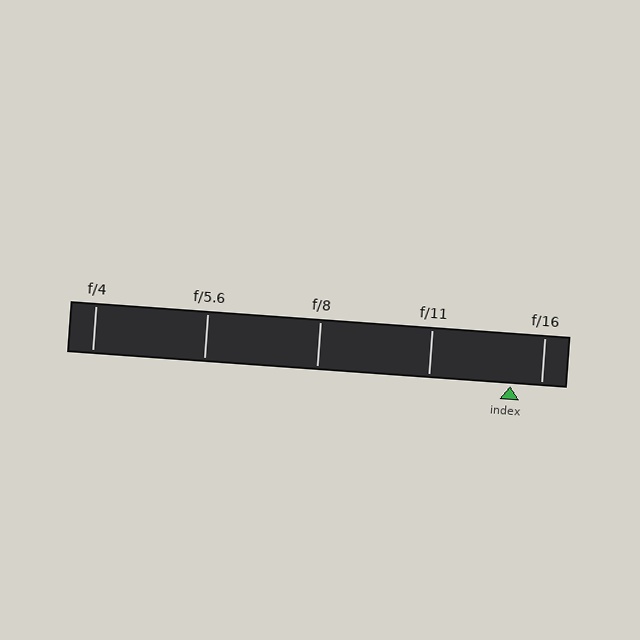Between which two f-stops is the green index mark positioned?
The index mark is between f/11 and f/16.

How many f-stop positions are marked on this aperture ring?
There are 5 f-stop positions marked.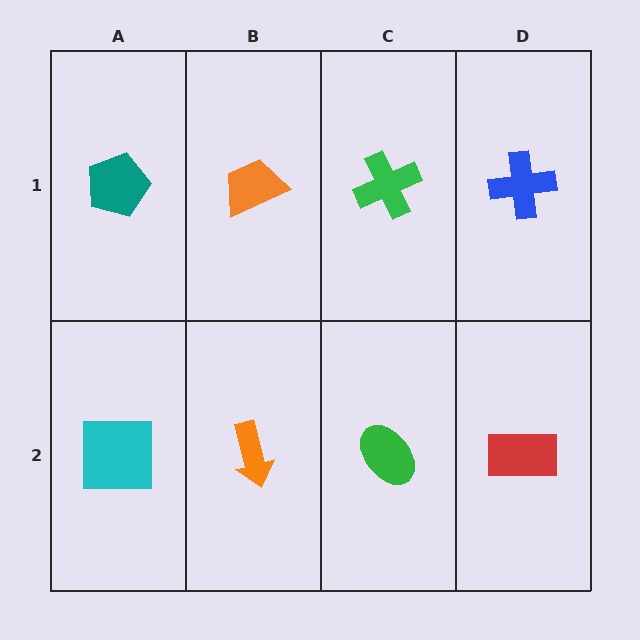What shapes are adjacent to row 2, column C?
A green cross (row 1, column C), an orange arrow (row 2, column B), a red rectangle (row 2, column D).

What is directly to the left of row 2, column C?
An orange arrow.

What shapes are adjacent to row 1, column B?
An orange arrow (row 2, column B), a teal pentagon (row 1, column A), a green cross (row 1, column C).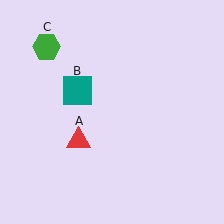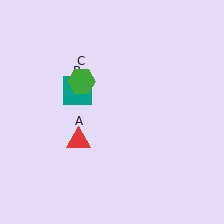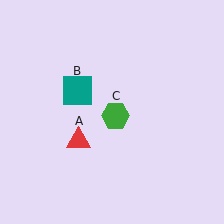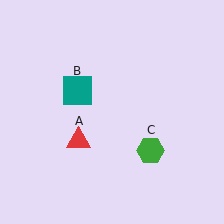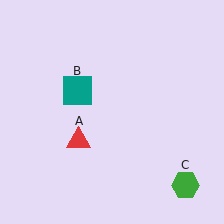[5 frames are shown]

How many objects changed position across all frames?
1 object changed position: green hexagon (object C).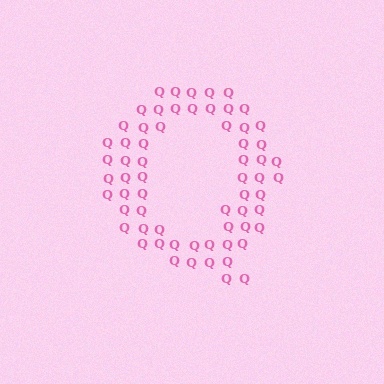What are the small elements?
The small elements are letter Q's.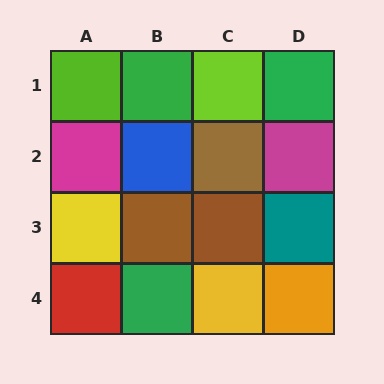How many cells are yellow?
2 cells are yellow.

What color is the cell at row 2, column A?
Magenta.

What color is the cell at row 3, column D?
Teal.